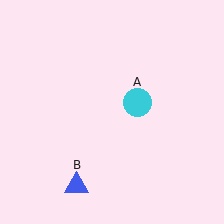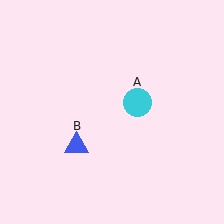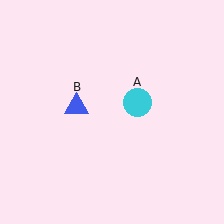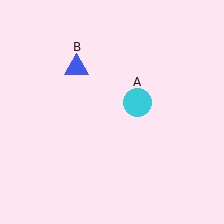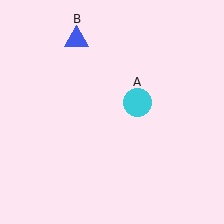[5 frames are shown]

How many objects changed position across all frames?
1 object changed position: blue triangle (object B).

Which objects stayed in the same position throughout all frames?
Cyan circle (object A) remained stationary.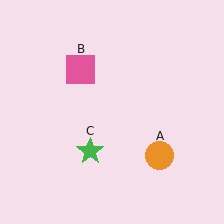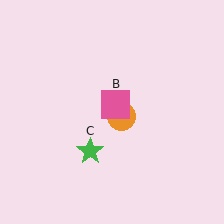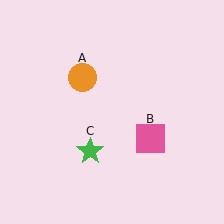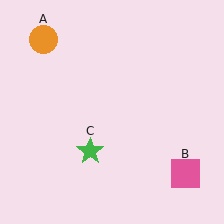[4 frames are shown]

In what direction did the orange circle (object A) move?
The orange circle (object A) moved up and to the left.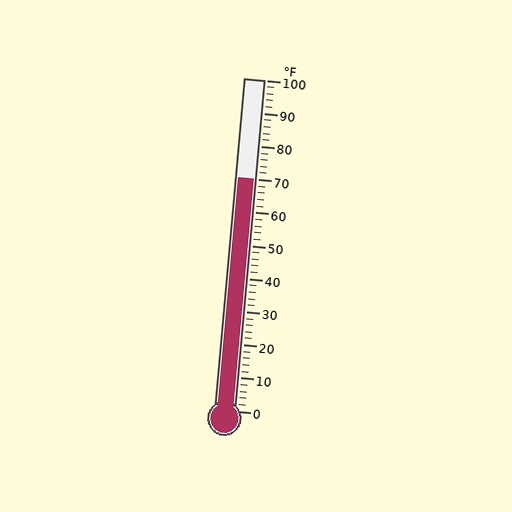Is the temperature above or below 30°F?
The temperature is above 30°F.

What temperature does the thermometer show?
The thermometer shows approximately 70°F.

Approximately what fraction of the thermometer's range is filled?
The thermometer is filled to approximately 70% of its range.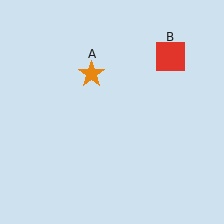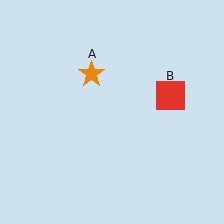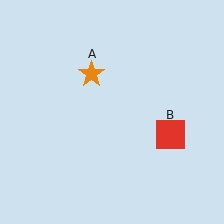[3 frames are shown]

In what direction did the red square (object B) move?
The red square (object B) moved down.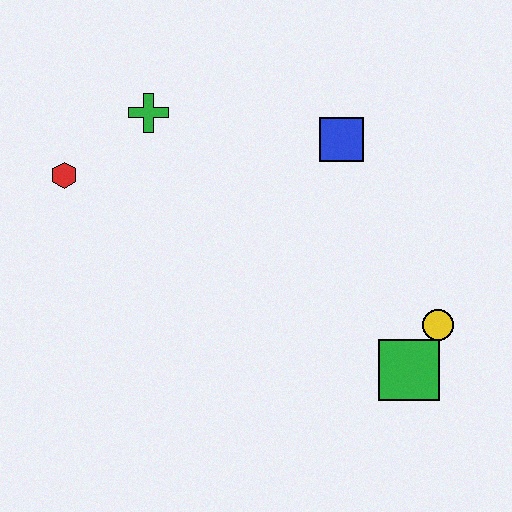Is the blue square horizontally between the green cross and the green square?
Yes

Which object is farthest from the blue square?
The red hexagon is farthest from the blue square.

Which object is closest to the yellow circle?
The green square is closest to the yellow circle.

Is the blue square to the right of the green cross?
Yes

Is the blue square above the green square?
Yes